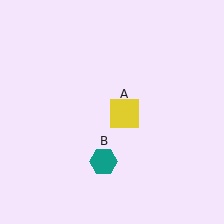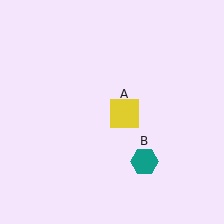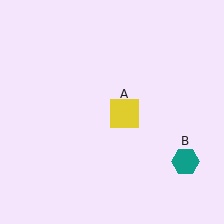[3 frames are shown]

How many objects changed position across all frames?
1 object changed position: teal hexagon (object B).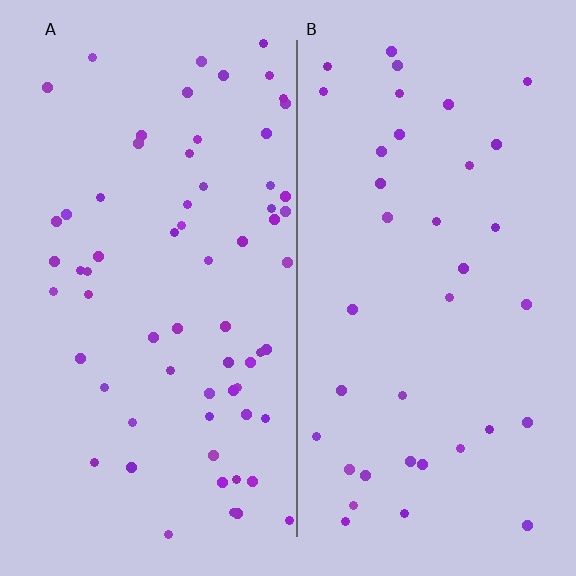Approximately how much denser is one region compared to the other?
Approximately 1.8× — region A over region B.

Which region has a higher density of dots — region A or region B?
A (the left).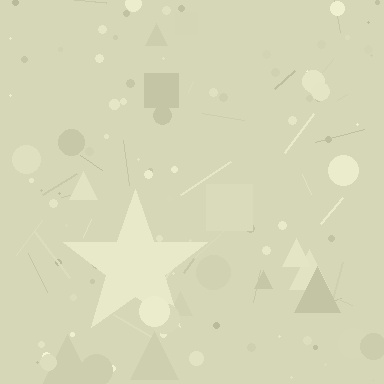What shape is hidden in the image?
A star is hidden in the image.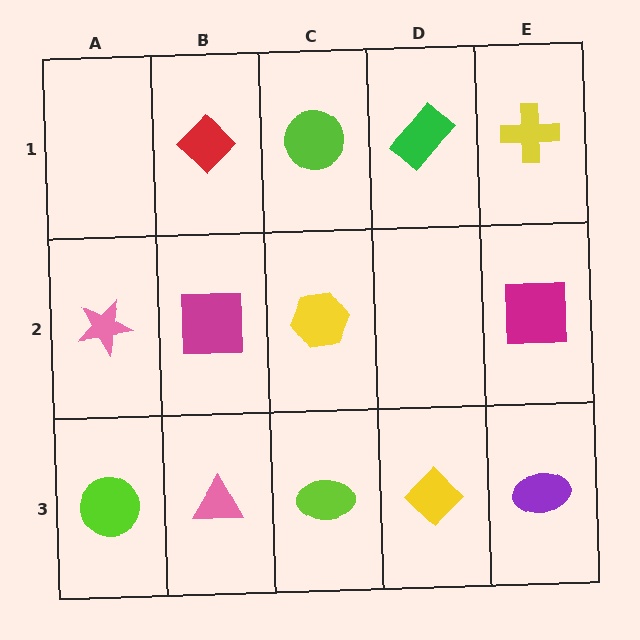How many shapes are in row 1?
4 shapes.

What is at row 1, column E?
A yellow cross.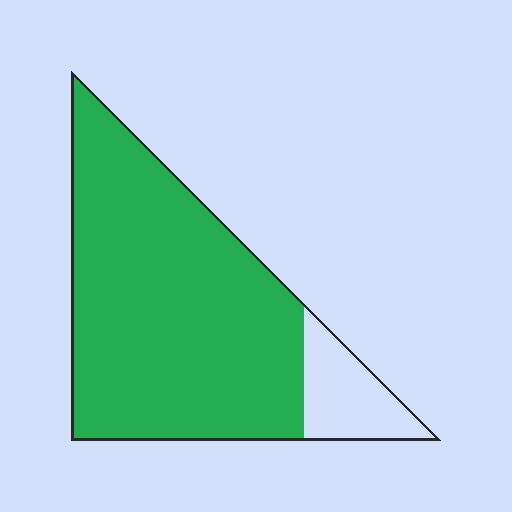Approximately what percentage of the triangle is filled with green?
Approximately 85%.